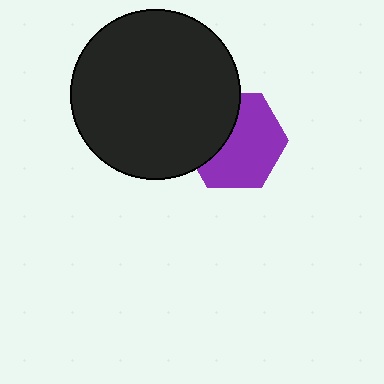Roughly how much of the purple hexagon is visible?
About half of it is visible (roughly 64%).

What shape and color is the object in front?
The object in front is a black circle.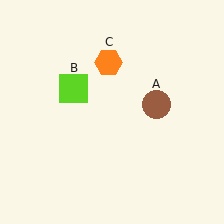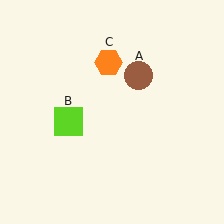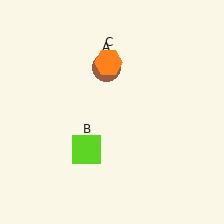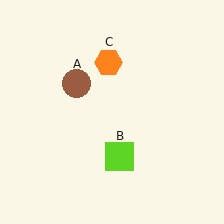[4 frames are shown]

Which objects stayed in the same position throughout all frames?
Orange hexagon (object C) remained stationary.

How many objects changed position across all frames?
2 objects changed position: brown circle (object A), lime square (object B).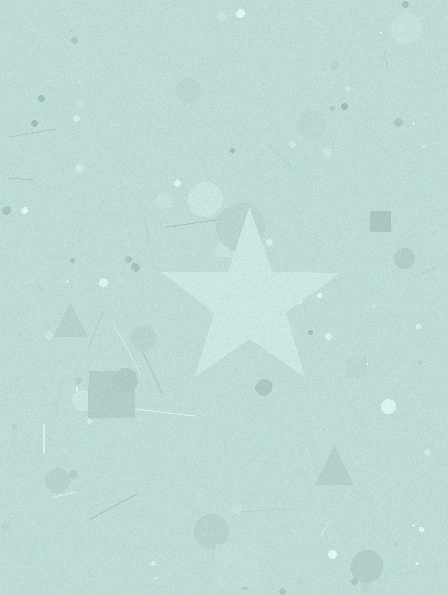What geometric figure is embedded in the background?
A star is embedded in the background.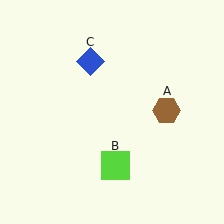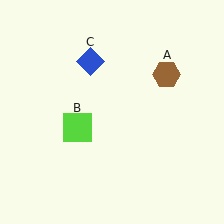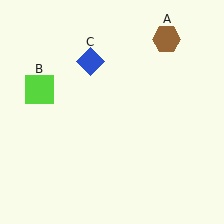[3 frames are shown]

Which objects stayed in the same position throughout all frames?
Blue diamond (object C) remained stationary.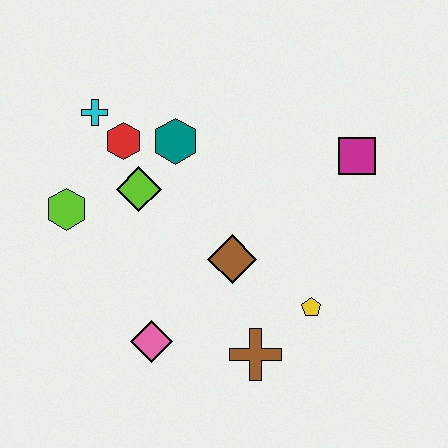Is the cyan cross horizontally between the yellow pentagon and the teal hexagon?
No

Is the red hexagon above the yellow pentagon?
Yes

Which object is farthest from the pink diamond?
The magenta square is farthest from the pink diamond.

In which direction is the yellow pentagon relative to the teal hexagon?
The yellow pentagon is below the teal hexagon.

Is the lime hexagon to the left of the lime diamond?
Yes